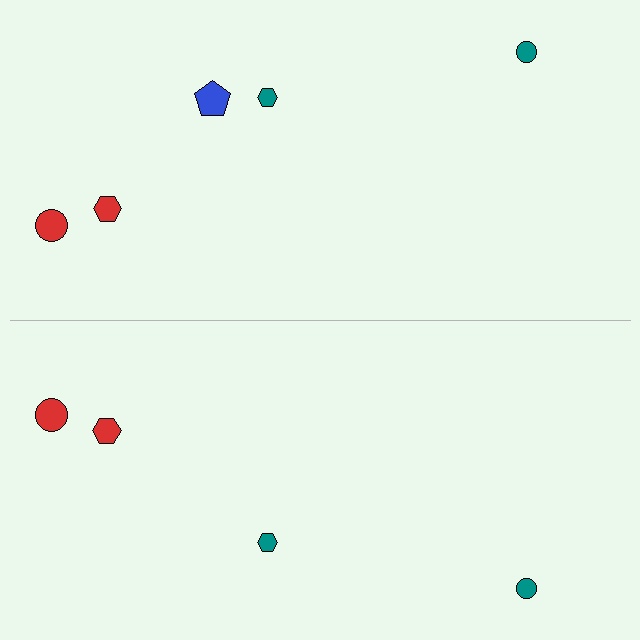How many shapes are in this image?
There are 9 shapes in this image.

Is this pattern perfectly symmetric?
No, the pattern is not perfectly symmetric. A blue pentagon is missing from the bottom side.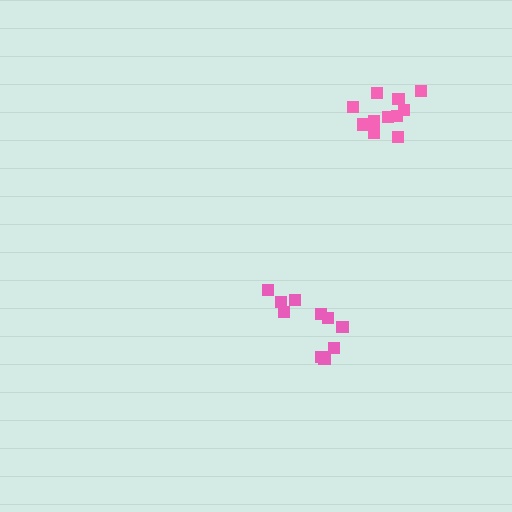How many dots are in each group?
Group 1: 11 dots, Group 2: 11 dots (22 total).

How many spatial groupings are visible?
There are 2 spatial groupings.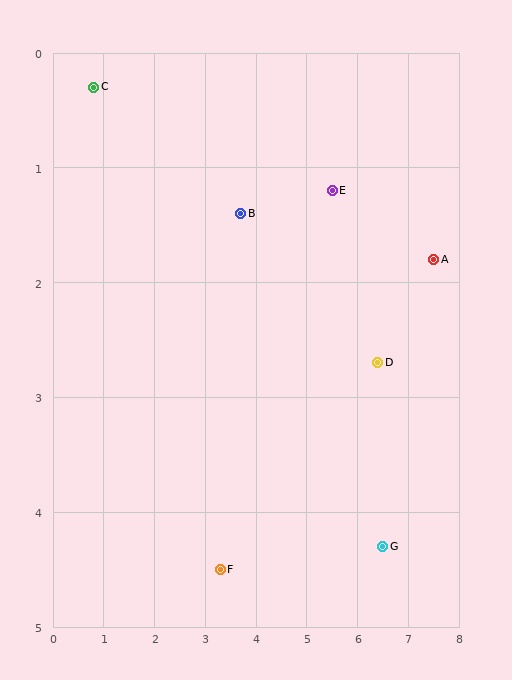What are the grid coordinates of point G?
Point G is at approximately (6.5, 4.3).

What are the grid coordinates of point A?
Point A is at approximately (7.5, 1.8).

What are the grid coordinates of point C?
Point C is at approximately (0.8, 0.3).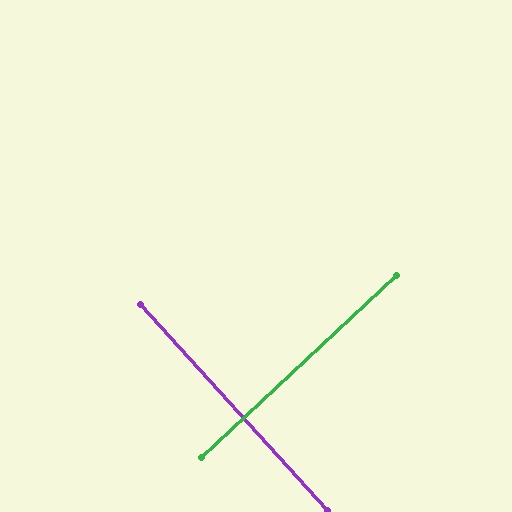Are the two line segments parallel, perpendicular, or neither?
Perpendicular — they meet at approximately 89°.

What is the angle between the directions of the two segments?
Approximately 89 degrees.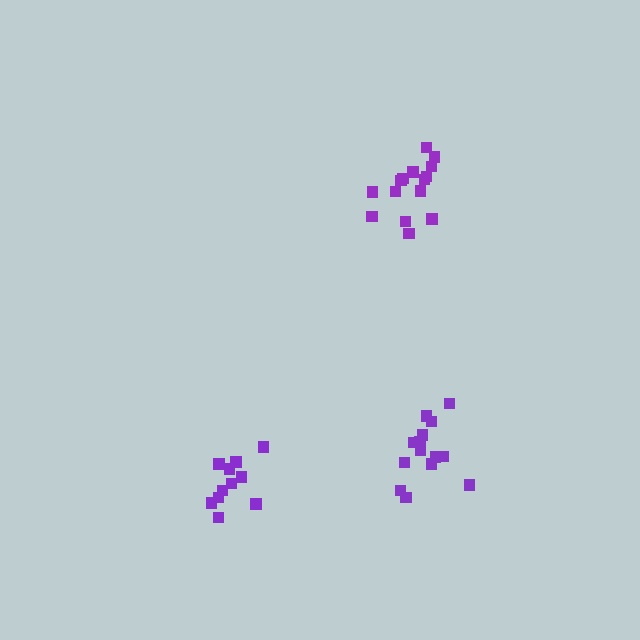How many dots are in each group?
Group 1: 14 dots, Group 2: 15 dots, Group 3: 11 dots (40 total).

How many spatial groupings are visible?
There are 3 spatial groupings.